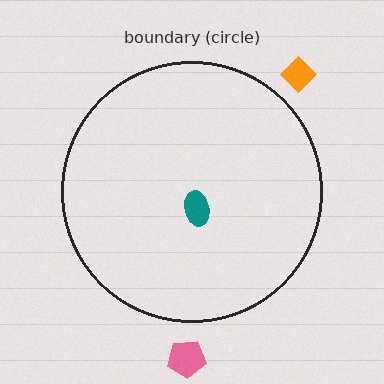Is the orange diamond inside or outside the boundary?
Outside.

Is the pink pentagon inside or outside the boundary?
Outside.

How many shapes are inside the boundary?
1 inside, 2 outside.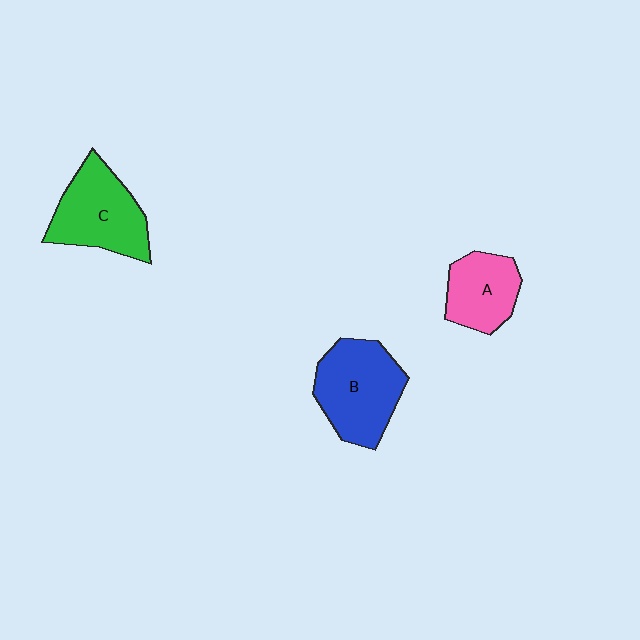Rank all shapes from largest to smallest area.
From largest to smallest: B (blue), C (green), A (pink).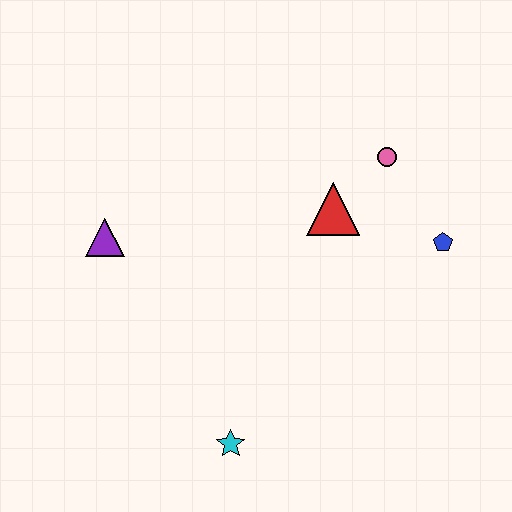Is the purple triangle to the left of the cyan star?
Yes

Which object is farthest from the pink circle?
The cyan star is farthest from the pink circle.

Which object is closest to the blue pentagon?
The pink circle is closest to the blue pentagon.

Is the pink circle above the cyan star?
Yes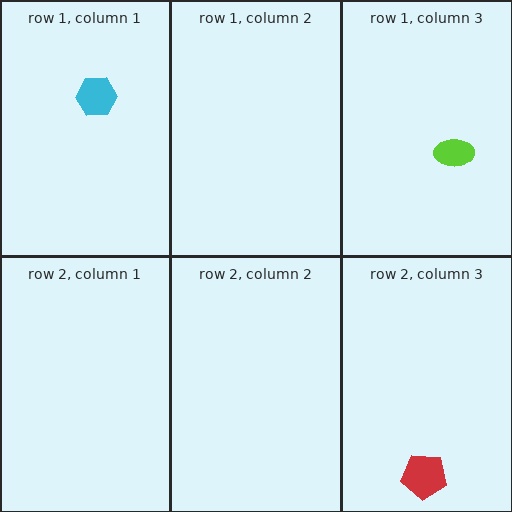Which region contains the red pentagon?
The row 2, column 3 region.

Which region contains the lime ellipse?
The row 1, column 3 region.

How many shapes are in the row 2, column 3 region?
1.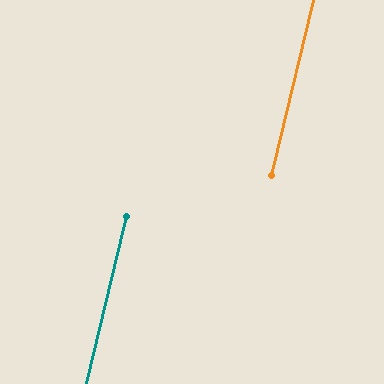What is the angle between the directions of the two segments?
Approximately 0 degrees.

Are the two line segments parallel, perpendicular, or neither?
Parallel — their directions differ by only 0.0°.